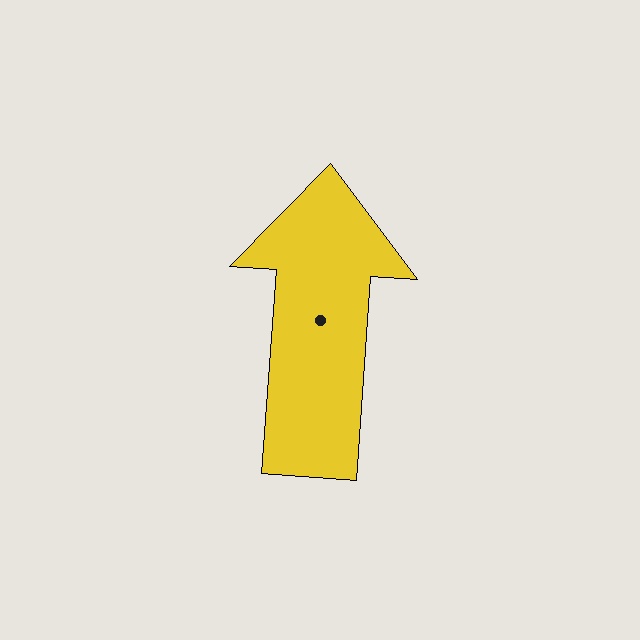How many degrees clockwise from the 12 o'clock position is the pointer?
Approximately 4 degrees.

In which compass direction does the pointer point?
North.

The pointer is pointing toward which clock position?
Roughly 12 o'clock.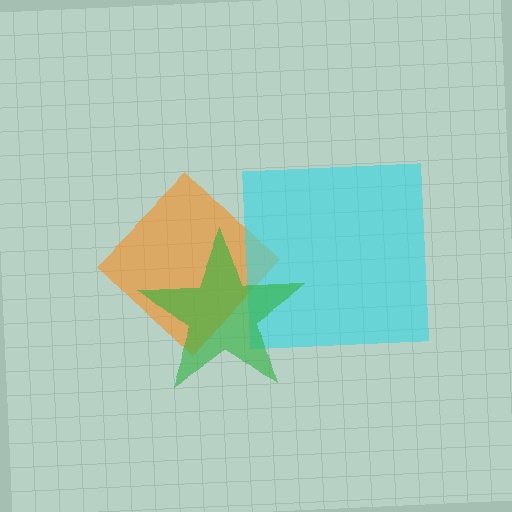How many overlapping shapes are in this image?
There are 3 overlapping shapes in the image.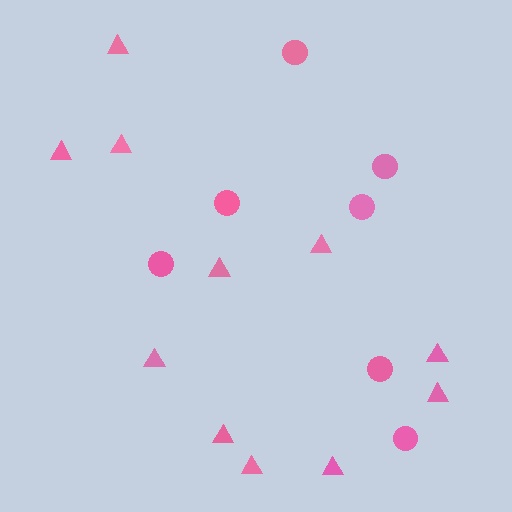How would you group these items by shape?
There are 2 groups: one group of circles (7) and one group of triangles (11).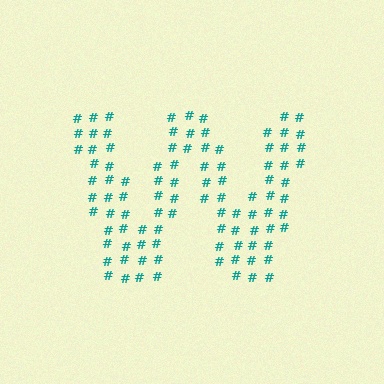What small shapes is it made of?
It is made of small hash symbols.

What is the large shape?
The large shape is the letter W.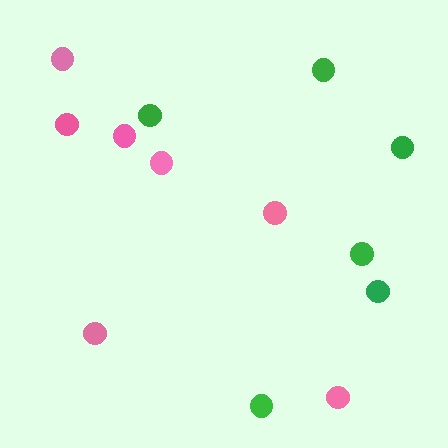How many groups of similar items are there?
There are 2 groups: one group of green circles (6) and one group of pink circles (7).